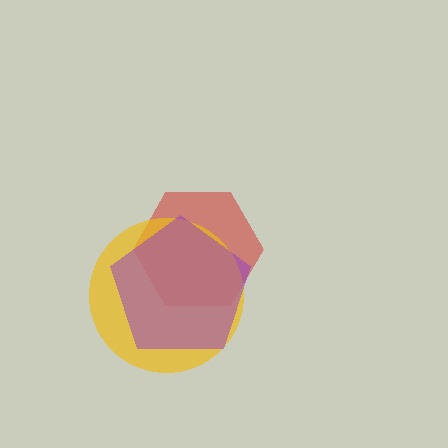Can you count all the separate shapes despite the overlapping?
Yes, there are 3 separate shapes.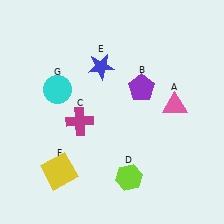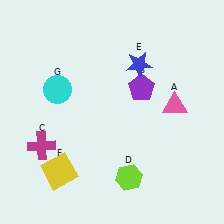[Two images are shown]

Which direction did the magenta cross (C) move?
The magenta cross (C) moved left.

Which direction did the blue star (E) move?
The blue star (E) moved right.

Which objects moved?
The objects that moved are: the magenta cross (C), the blue star (E).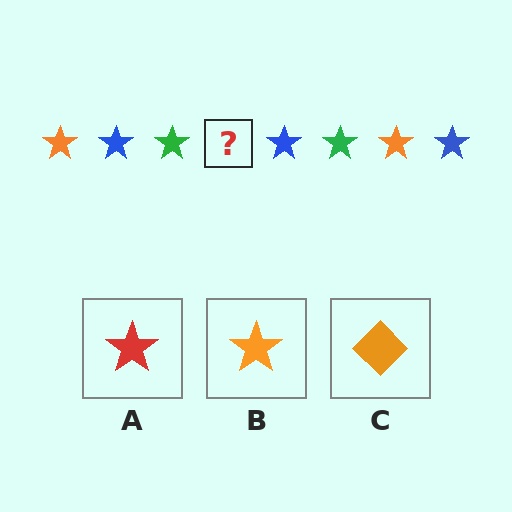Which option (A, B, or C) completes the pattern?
B.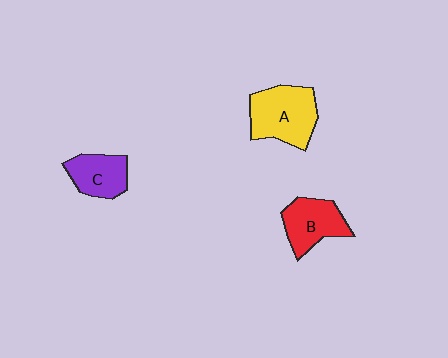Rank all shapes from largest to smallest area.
From largest to smallest: A (yellow), B (red), C (purple).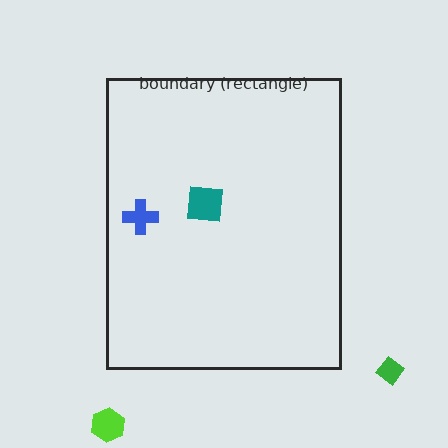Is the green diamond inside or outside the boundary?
Outside.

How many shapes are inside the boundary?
2 inside, 2 outside.